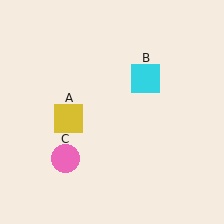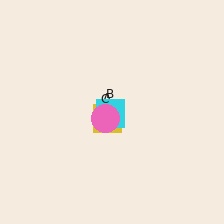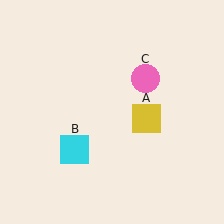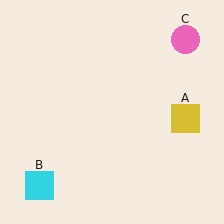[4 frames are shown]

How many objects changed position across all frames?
3 objects changed position: yellow square (object A), cyan square (object B), pink circle (object C).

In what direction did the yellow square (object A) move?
The yellow square (object A) moved right.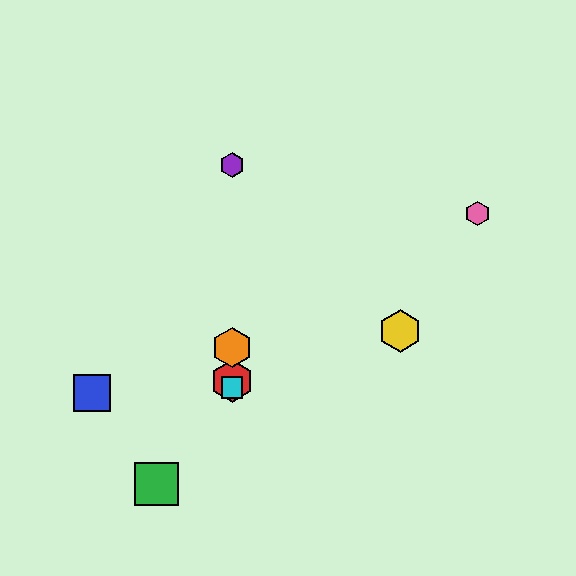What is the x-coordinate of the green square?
The green square is at x≈157.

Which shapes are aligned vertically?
The red hexagon, the purple hexagon, the orange hexagon, the cyan square are aligned vertically.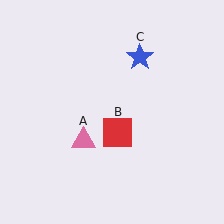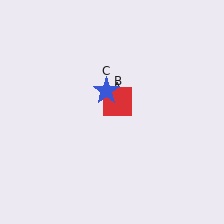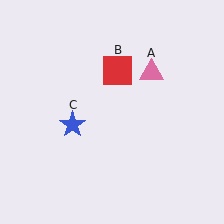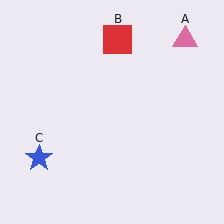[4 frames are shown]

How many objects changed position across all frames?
3 objects changed position: pink triangle (object A), red square (object B), blue star (object C).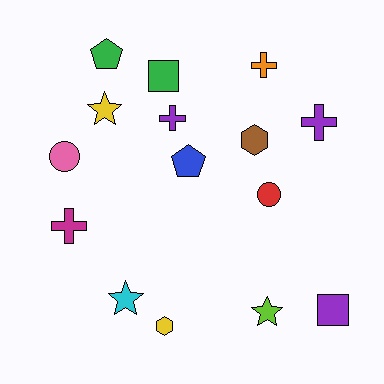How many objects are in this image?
There are 15 objects.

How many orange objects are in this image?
There is 1 orange object.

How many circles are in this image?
There are 2 circles.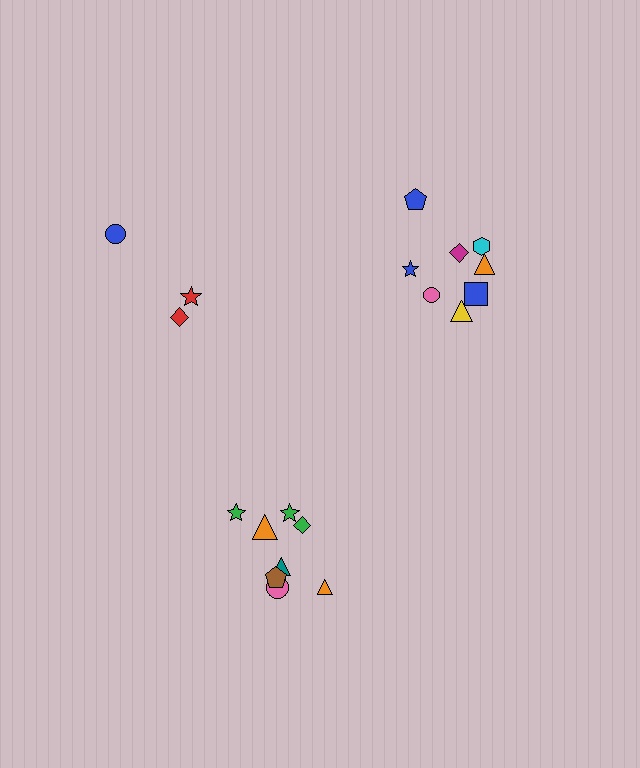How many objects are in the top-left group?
There are 3 objects.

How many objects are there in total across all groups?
There are 19 objects.